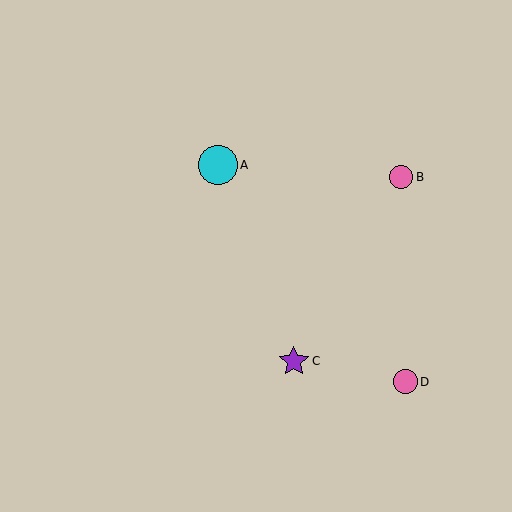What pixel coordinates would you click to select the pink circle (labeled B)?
Click at (401, 177) to select the pink circle B.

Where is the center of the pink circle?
The center of the pink circle is at (405, 382).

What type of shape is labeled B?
Shape B is a pink circle.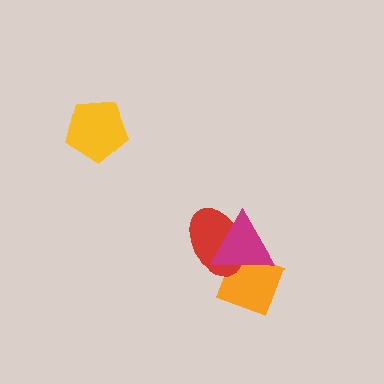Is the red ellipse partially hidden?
Yes, it is partially covered by another shape.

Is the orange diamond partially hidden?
Yes, it is partially covered by another shape.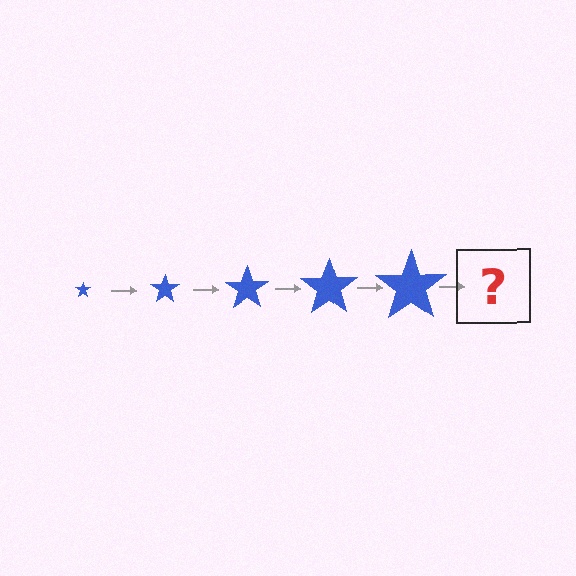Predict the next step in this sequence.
The next step is a blue star, larger than the previous one.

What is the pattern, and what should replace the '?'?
The pattern is that the star gets progressively larger each step. The '?' should be a blue star, larger than the previous one.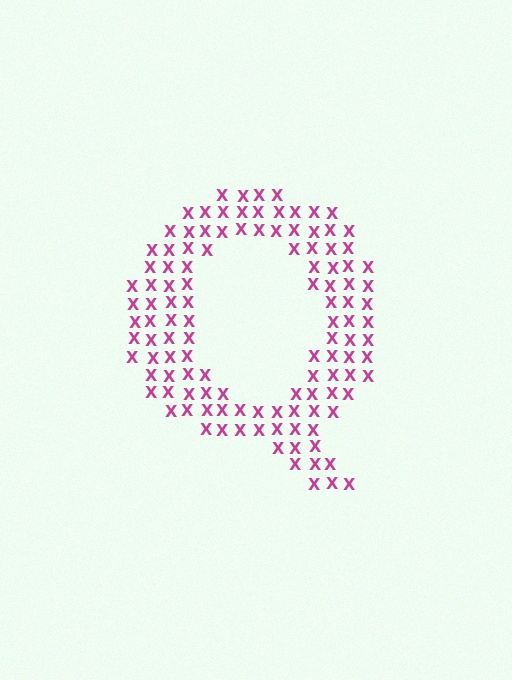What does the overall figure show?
The overall figure shows the letter Q.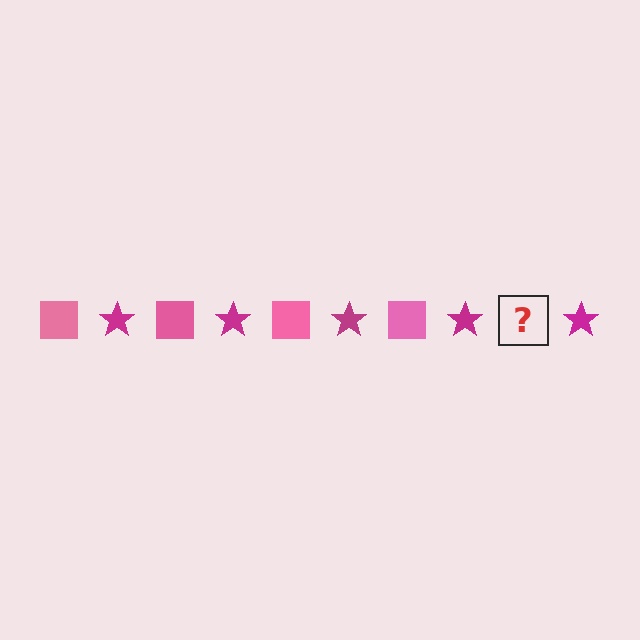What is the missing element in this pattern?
The missing element is a pink square.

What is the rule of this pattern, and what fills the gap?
The rule is that the pattern alternates between pink square and magenta star. The gap should be filled with a pink square.